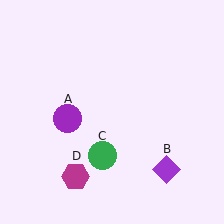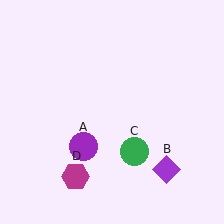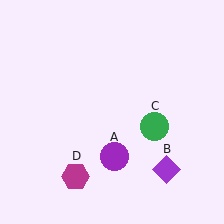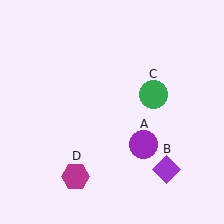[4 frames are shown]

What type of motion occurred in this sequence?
The purple circle (object A), green circle (object C) rotated counterclockwise around the center of the scene.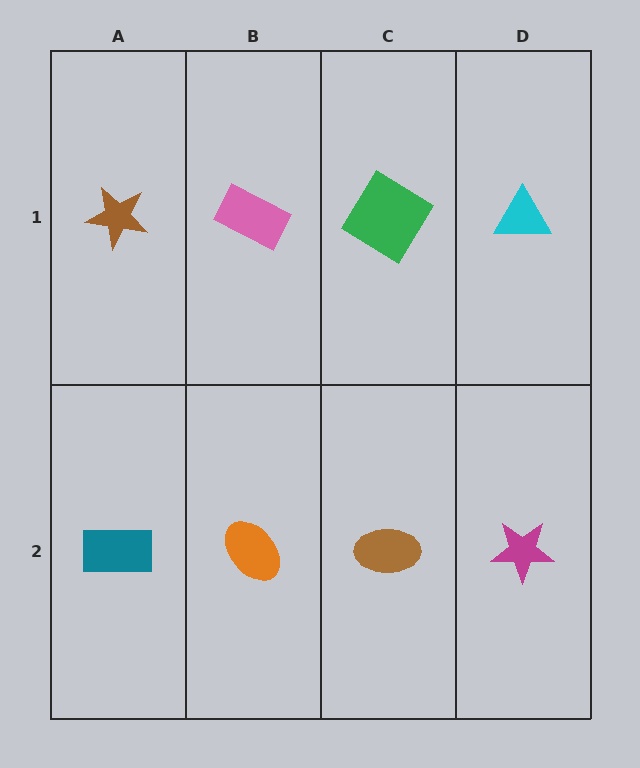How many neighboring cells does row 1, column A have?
2.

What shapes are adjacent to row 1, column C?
A brown ellipse (row 2, column C), a pink rectangle (row 1, column B), a cyan triangle (row 1, column D).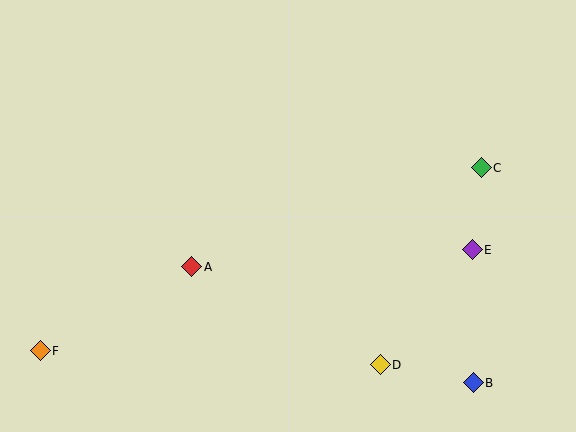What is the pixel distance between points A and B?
The distance between A and B is 304 pixels.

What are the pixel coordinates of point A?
Point A is at (192, 267).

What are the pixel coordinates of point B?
Point B is at (473, 383).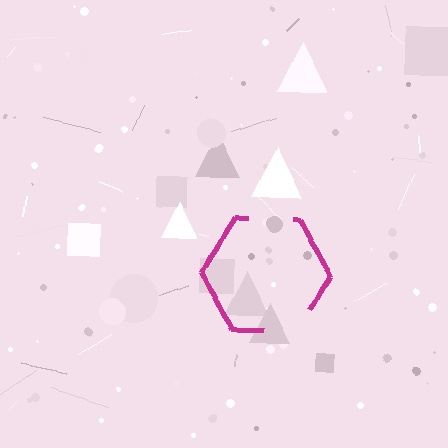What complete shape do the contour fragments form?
The contour fragments form a hexagon.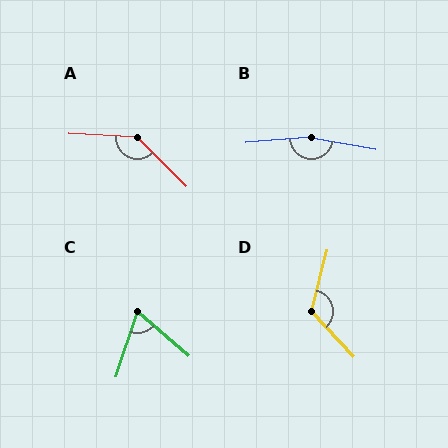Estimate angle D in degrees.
Approximately 123 degrees.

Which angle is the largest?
B, at approximately 165 degrees.